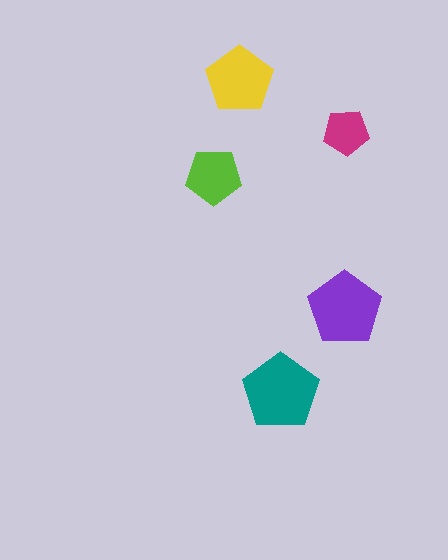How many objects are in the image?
There are 5 objects in the image.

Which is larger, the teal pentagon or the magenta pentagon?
The teal one.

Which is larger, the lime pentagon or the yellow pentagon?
The yellow one.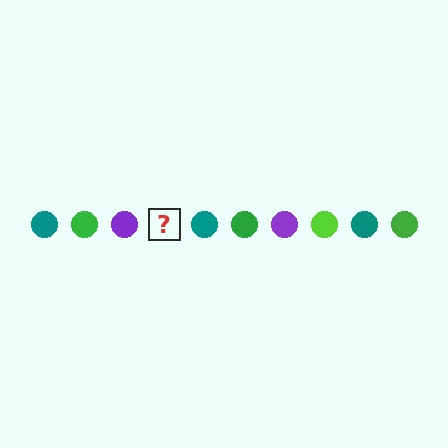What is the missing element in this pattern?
The missing element is a lime circle.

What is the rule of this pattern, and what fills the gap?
The rule is that the pattern cycles through teal, green, purple, lime circles. The gap should be filled with a lime circle.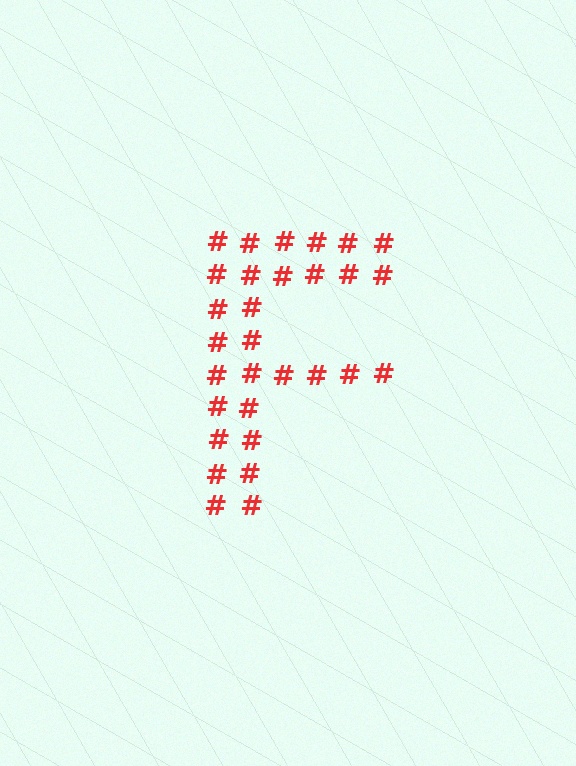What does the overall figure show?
The overall figure shows the letter F.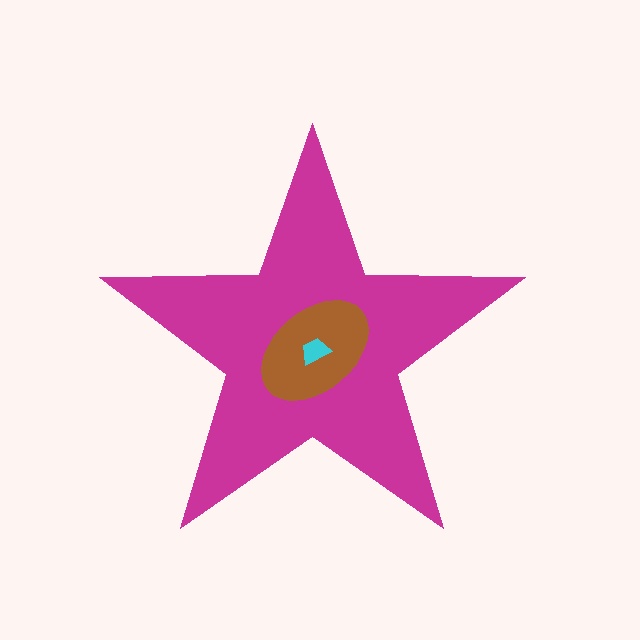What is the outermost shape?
The magenta star.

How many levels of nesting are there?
3.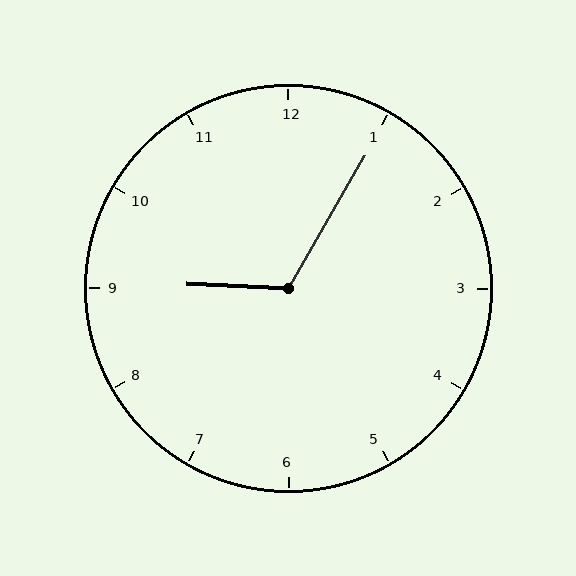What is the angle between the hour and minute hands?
Approximately 118 degrees.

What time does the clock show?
9:05.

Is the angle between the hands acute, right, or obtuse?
It is obtuse.